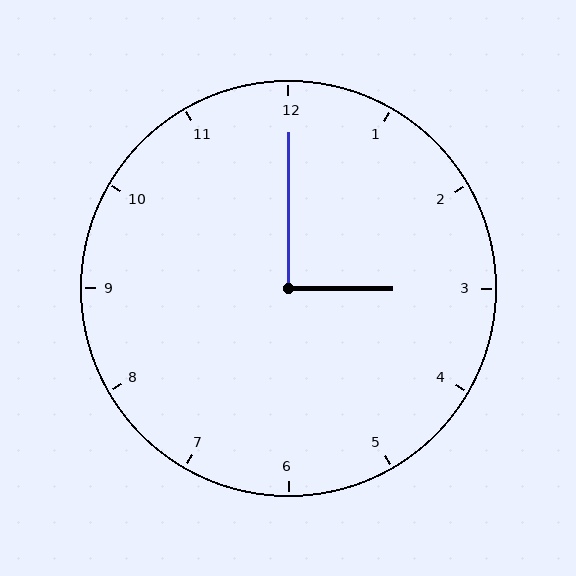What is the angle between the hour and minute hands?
Approximately 90 degrees.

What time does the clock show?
3:00.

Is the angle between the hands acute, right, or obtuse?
It is right.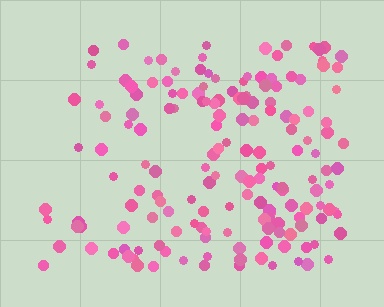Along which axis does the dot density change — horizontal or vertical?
Horizontal.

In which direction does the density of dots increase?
From left to right, with the right side densest.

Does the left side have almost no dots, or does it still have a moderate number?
Still a moderate number, just noticeably fewer than the right.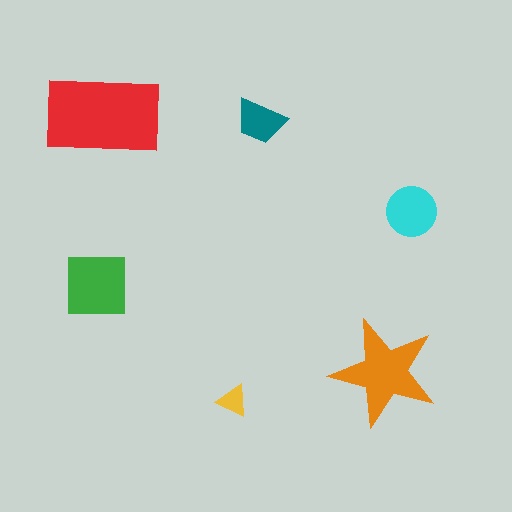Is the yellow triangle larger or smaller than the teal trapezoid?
Smaller.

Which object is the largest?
The red rectangle.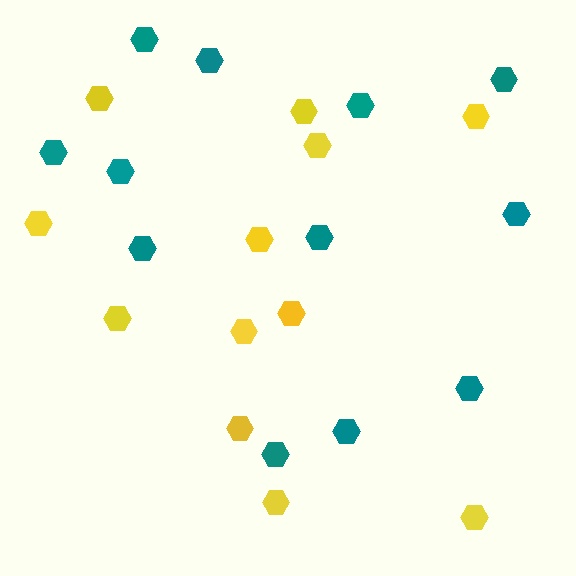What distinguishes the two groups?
There are 2 groups: one group of yellow hexagons (12) and one group of teal hexagons (12).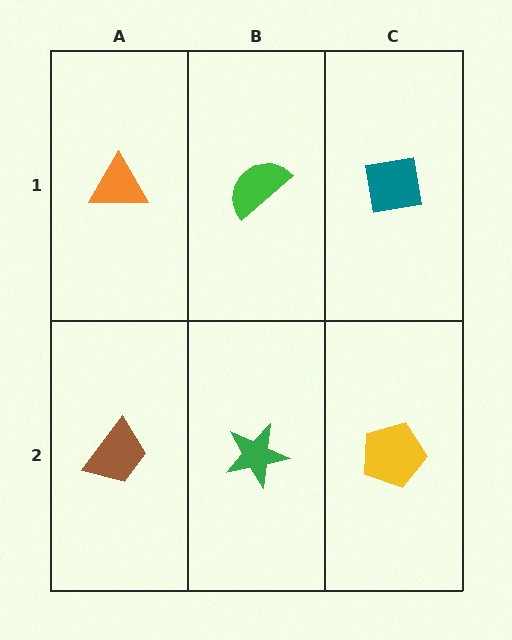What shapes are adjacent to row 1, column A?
A brown trapezoid (row 2, column A), a green semicircle (row 1, column B).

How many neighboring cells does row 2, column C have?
2.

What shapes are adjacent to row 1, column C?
A yellow pentagon (row 2, column C), a green semicircle (row 1, column B).